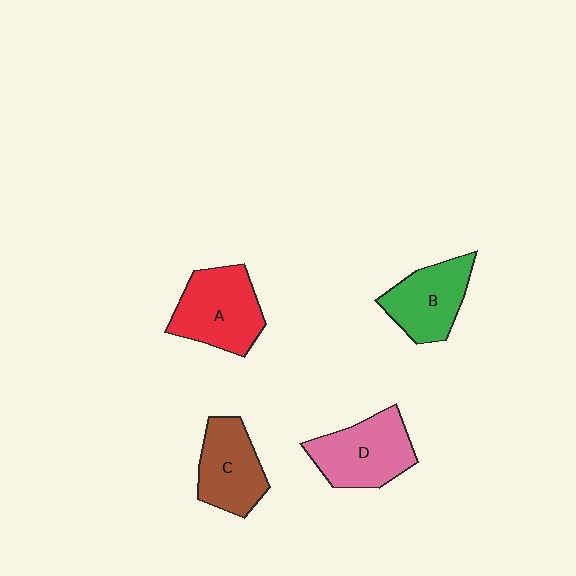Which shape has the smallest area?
Shape B (green).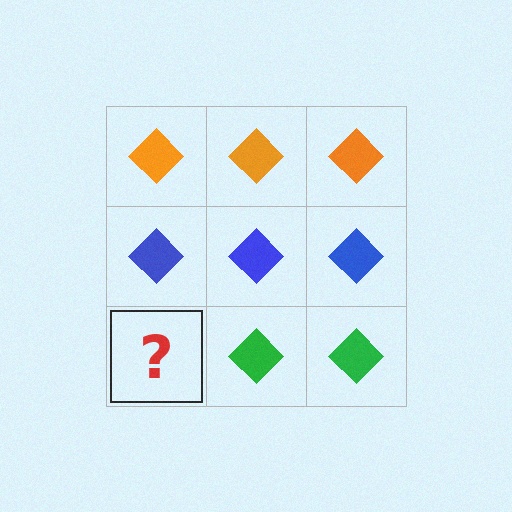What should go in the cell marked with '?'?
The missing cell should contain a green diamond.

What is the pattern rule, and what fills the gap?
The rule is that each row has a consistent color. The gap should be filled with a green diamond.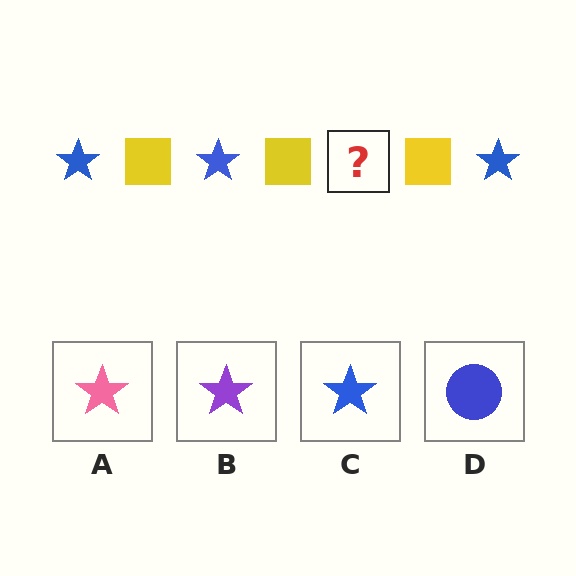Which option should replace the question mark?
Option C.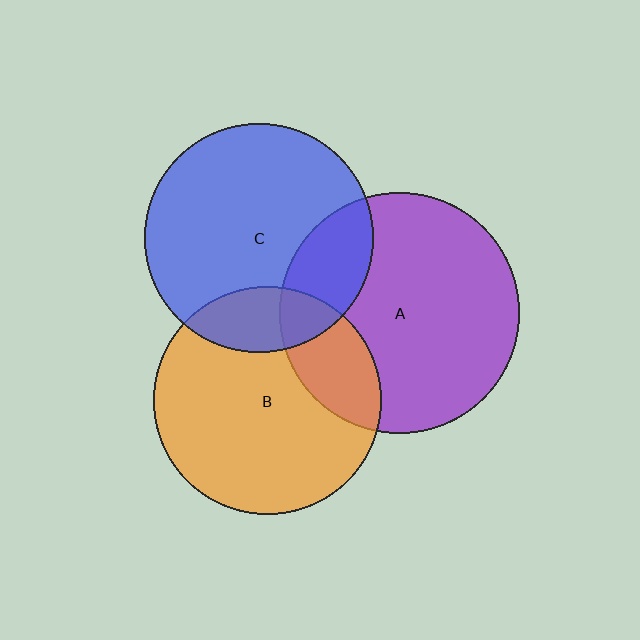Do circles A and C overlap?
Yes.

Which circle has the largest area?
Circle A (purple).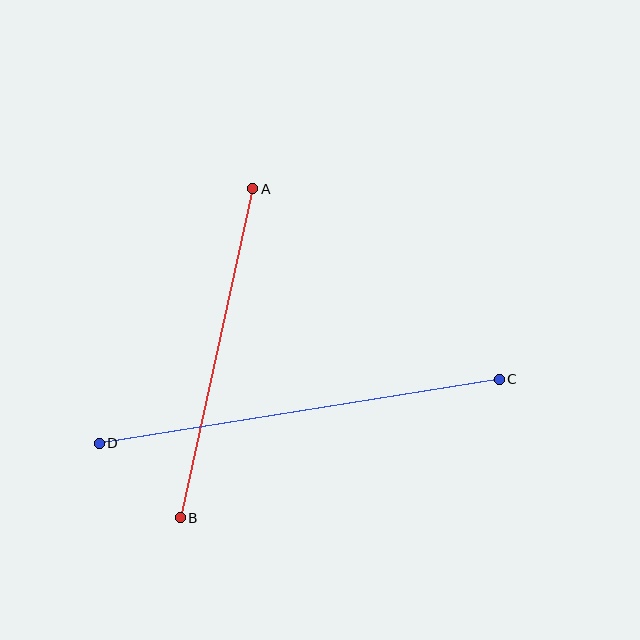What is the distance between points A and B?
The distance is approximately 337 pixels.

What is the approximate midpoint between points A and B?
The midpoint is at approximately (217, 353) pixels.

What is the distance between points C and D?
The distance is approximately 405 pixels.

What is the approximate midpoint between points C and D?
The midpoint is at approximately (299, 411) pixels.